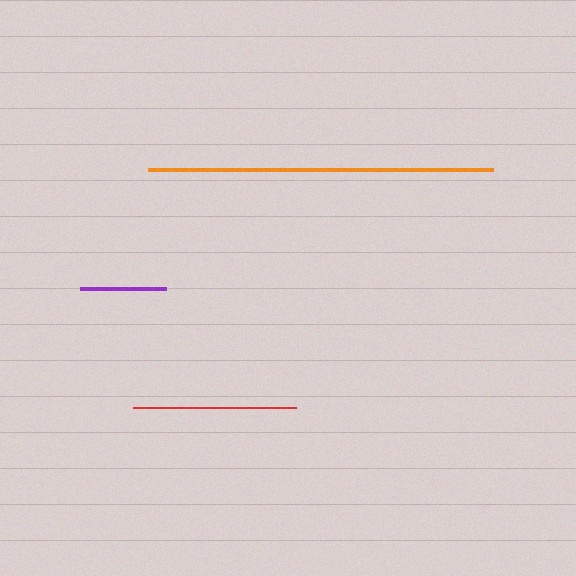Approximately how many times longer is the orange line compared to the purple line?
The orange line is approximately 4.0 times the length of the purple line.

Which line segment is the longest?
The orange line is the longest at approximately 345 pixels.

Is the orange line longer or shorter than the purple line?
The orange line is longer than the purple line.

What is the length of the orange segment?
The orange segment is approximately 345 pixels long.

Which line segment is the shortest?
The purple line is the shortest at approximately 86 pixels.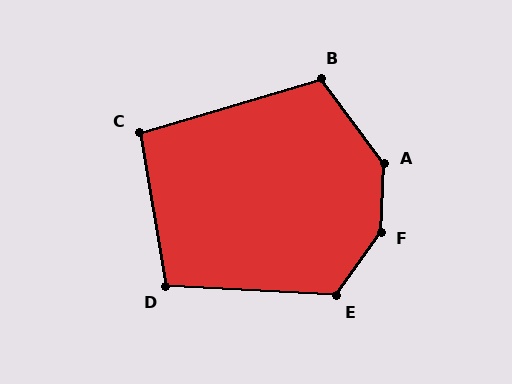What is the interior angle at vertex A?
Approximately 141 degrees (obtuse).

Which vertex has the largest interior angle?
F, at approximately 148 degrees.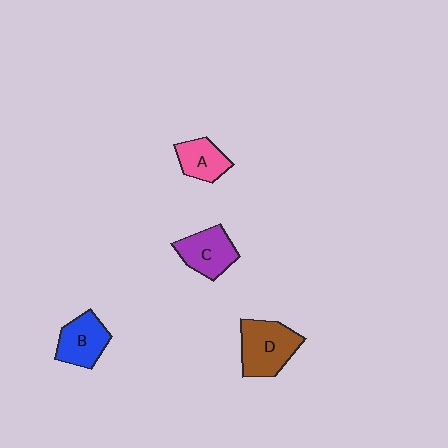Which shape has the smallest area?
Shape A (pink).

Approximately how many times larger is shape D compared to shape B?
Approximately 1.3 times.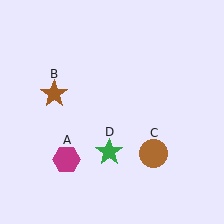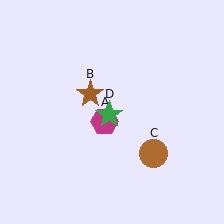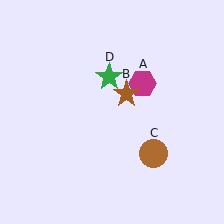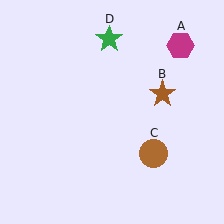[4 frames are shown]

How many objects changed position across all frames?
3 objects changed position: magenta hexagon (object A), brown star (object B), green star (object D).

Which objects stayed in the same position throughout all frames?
Brown circle (object C) remained stationary.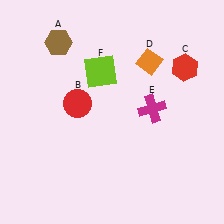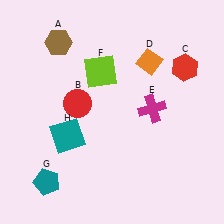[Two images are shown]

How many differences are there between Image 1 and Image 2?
There are 2 differences between the two images.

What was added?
A teal pentagon (G), a teal square (H) were added in Image 2.